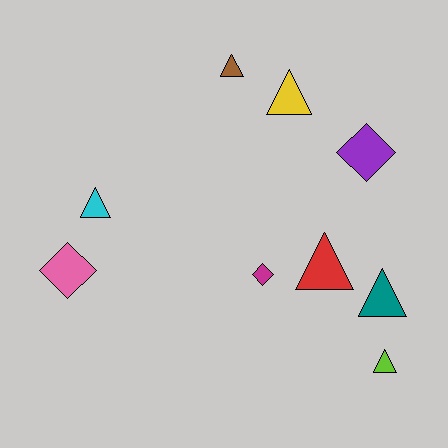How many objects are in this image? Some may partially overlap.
There are 9 objects.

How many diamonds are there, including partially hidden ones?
There are 3 diamonds.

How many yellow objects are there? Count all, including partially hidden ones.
There is 1 yellow object.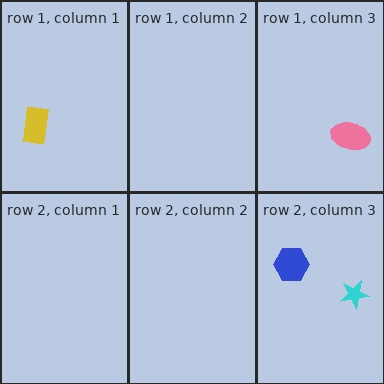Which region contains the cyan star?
The row 2, column 3 region.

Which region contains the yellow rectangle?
The row 1, column 1 region.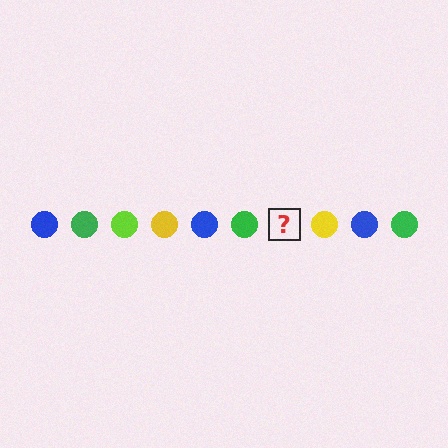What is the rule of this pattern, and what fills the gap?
The rule is that the pattern cycles through blue, green, lime, yellow circles. The gap should be filled with a lime circle.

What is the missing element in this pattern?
The missing element is a lime circle.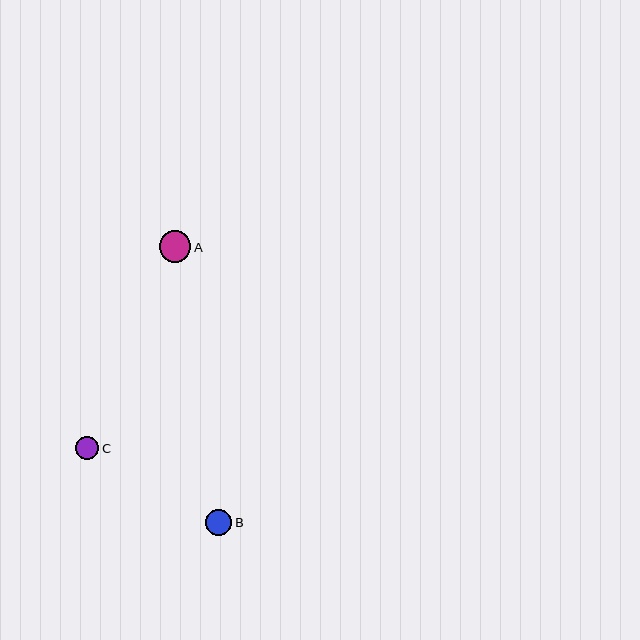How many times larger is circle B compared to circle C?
Circle B is approximately 1.2 times the size of circle C.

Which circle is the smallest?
Circle C is the smallest with a size of approximately 23 pixels.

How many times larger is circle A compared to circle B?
Circle A is approximately 1.2 times the size of circle B.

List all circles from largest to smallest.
From largest to smallest: A, B, C.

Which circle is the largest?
Circle A is the largest with a size of approximately 32 pixels.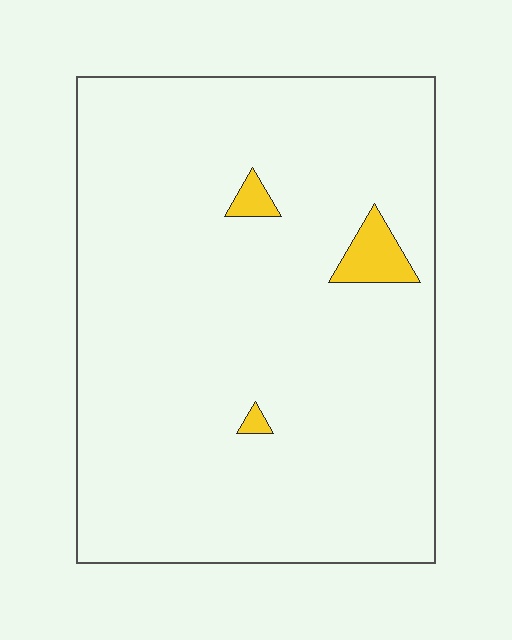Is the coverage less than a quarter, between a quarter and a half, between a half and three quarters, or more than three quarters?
Less than a quarter.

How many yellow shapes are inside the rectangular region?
3.